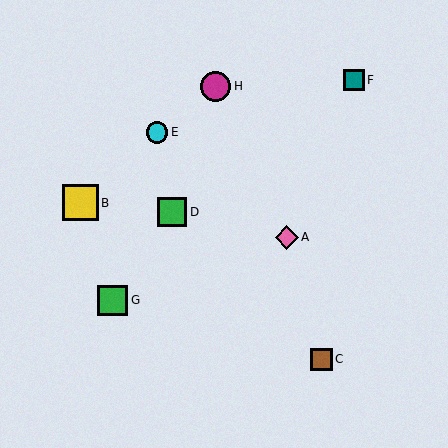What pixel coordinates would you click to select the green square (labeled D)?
Click at (172, 212) to select the green square D.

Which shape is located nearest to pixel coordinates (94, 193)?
The yellow square (labeled B) at (80, 203) is nearest to that location.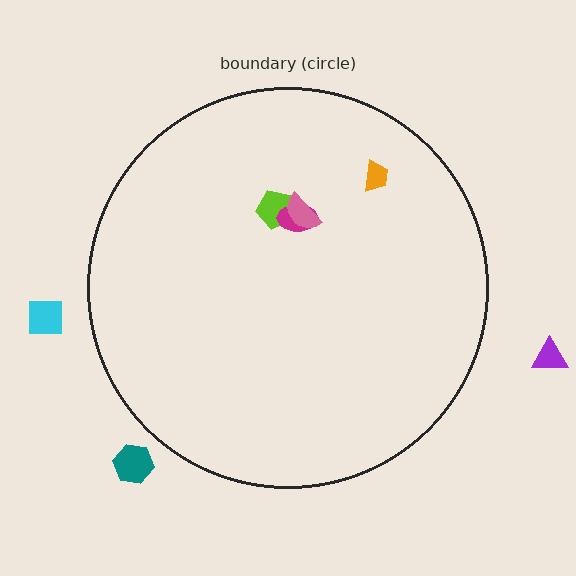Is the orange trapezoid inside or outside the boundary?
Inside.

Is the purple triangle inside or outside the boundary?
Outside.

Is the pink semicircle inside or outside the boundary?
Inside.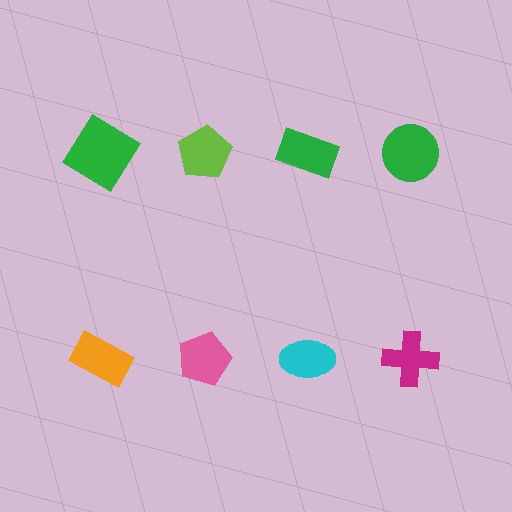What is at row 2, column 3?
A cyan ellipse.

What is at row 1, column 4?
A green circle.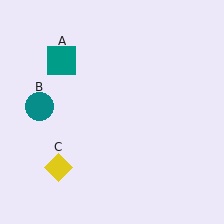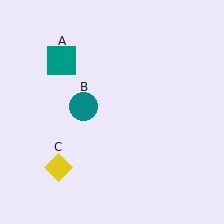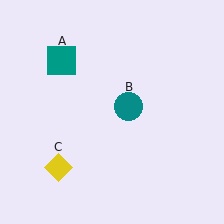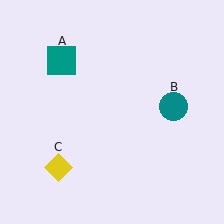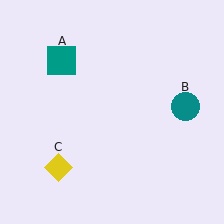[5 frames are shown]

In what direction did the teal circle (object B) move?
The teal circle (object B) moved right.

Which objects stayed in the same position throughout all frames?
Teal square (object A) and yellow diamond (object C) remained stationary.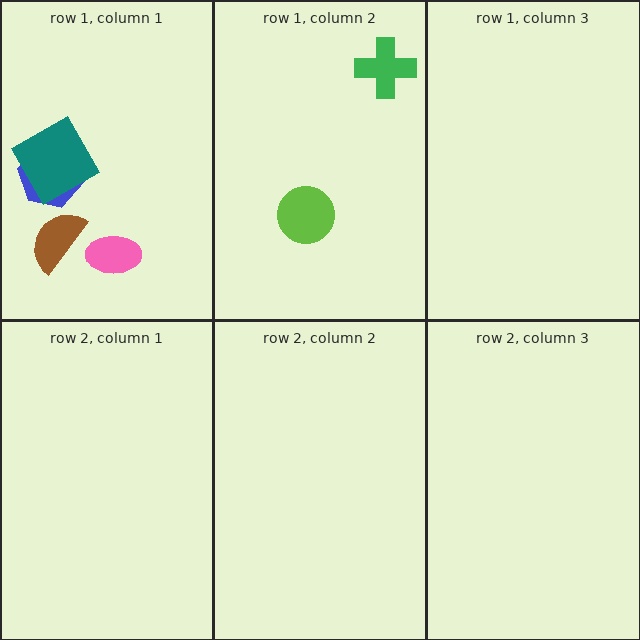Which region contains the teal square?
The row 1, column 1 region.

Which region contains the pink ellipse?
The row 1, column 1 region.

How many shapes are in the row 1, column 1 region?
4.